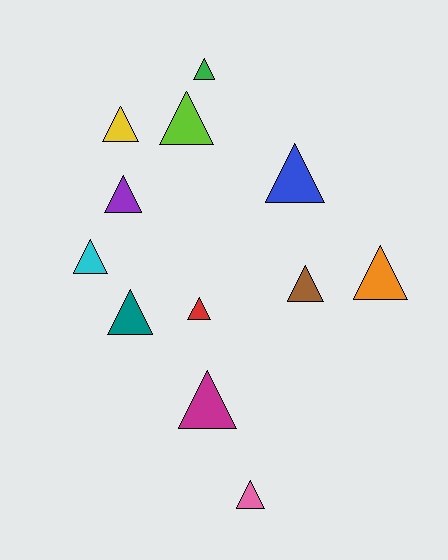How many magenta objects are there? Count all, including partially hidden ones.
There is 1 magenta object.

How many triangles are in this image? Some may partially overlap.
There are 12 triangles.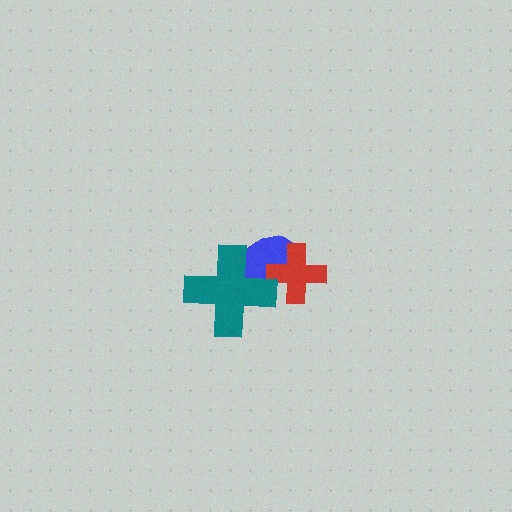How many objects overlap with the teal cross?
2 objects overlap with the teal cross.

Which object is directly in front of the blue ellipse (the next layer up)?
The red cross is directly in front of the blue ellipse.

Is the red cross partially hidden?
Yes, it is partially covered by another shape.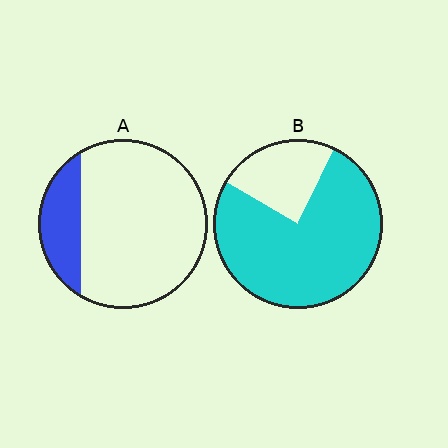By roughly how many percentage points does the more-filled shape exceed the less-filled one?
By roughly 55 percentage points (B over A).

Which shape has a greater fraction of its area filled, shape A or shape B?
Shape B.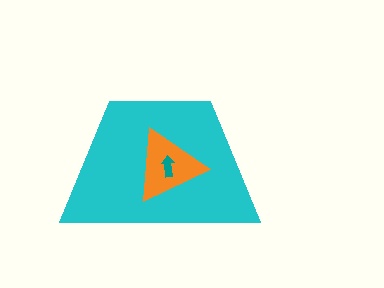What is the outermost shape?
The cyan trapezoid.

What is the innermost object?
The teal arrow.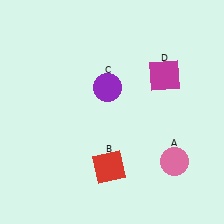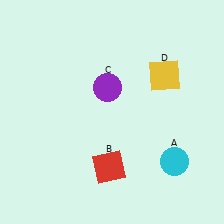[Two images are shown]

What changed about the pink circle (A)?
In Image 1, A is pink. In Image 2, it changed to cyan.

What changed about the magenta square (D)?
In Image 1, D is magenta. In Image 2, it changed to yellow.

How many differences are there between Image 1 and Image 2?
There are 2 differences between the two images.